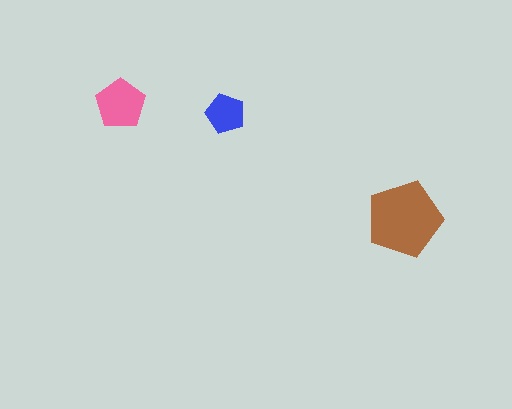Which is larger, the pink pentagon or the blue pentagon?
The pink one.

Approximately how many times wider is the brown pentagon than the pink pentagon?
About 1.5 times wider.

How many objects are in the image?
There are 3 objects in the image.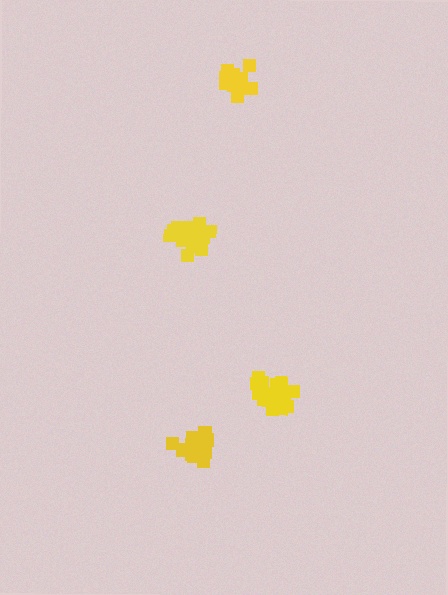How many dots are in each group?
Group 1: 13 dots, Group 2: 13 dots, Group 3: 18 dots, Group 4: 16 dots (60 total).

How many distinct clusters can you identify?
There are 4 distinct clusters.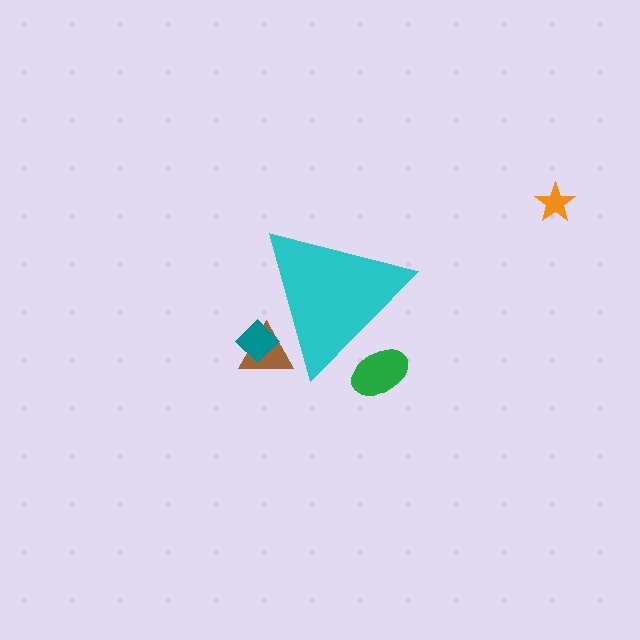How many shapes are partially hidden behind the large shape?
3 shapes are partially hidden.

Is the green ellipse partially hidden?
Yes, the green ellipse is partially hidden behind the cyan triangle.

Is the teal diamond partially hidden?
Yes, the teal diamond is partially hidden behind the cyan triangle.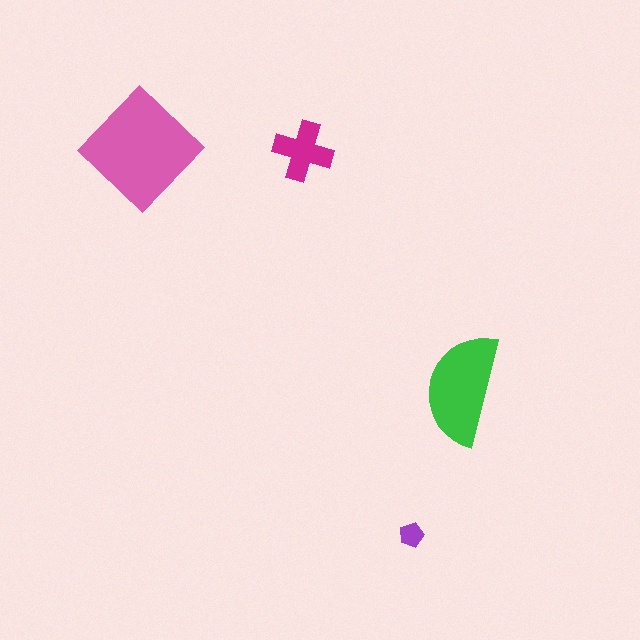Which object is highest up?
The pink diamond is topmost.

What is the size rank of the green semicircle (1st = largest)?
2nd.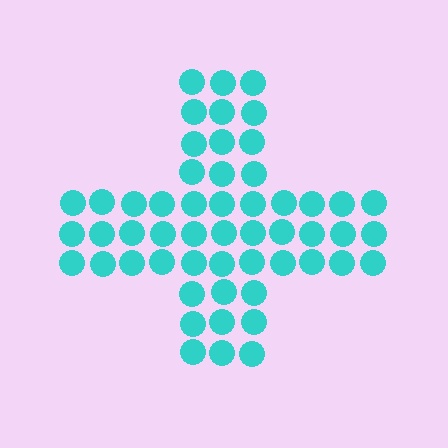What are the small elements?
The small elements are circles.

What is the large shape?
The large shape is a cross.